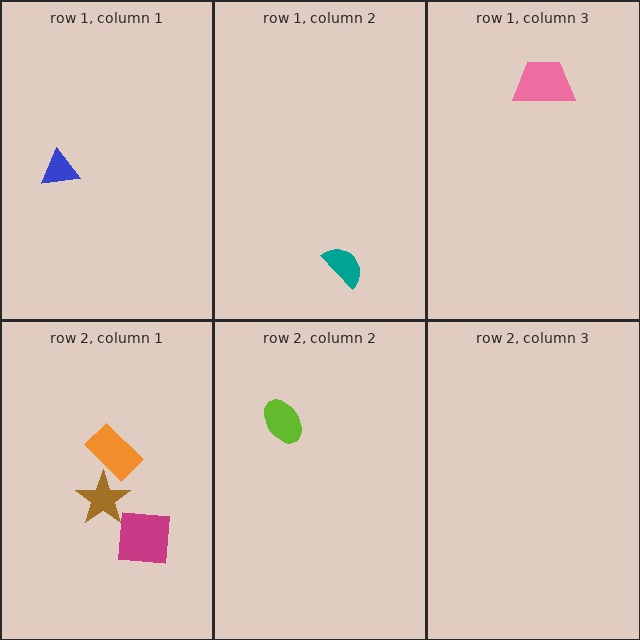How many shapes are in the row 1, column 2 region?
1.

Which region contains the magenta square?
The row 2, column 1 region.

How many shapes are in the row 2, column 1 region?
3.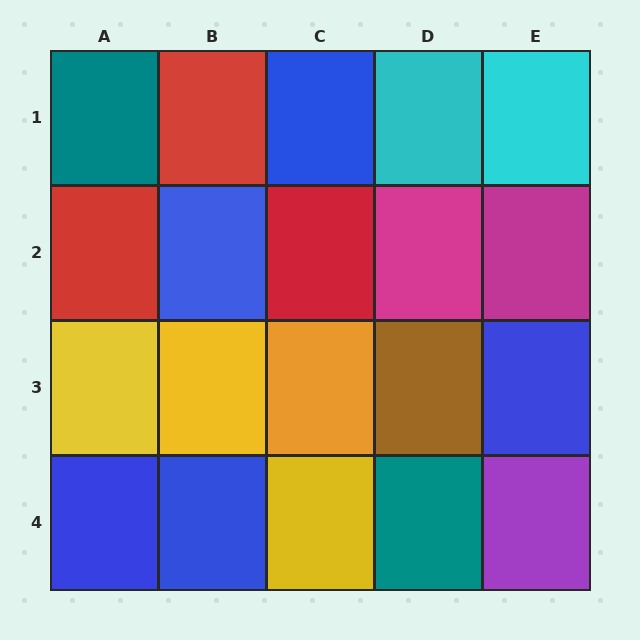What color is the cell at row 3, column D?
Brown.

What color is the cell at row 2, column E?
Magenta.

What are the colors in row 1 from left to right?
Teal, red, blue, cyan, cyan.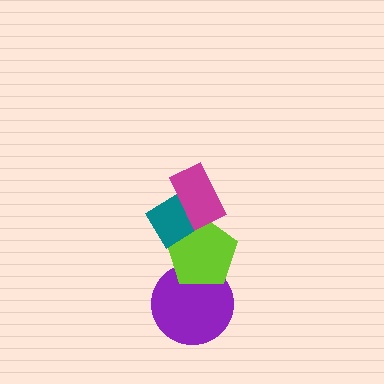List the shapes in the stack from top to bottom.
From top to bottom: the magenta rectangle, the teal rectangle, the lime pentagon, the purple circle.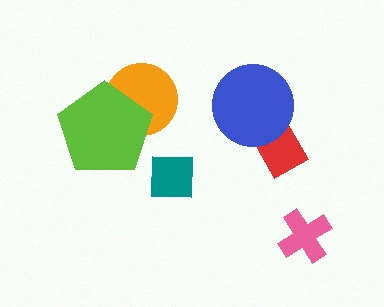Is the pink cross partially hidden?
No, no other shape covers it.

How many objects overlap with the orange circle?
1 object overlaps with the orange circle.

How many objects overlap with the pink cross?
0 objects overlap with the pink cross.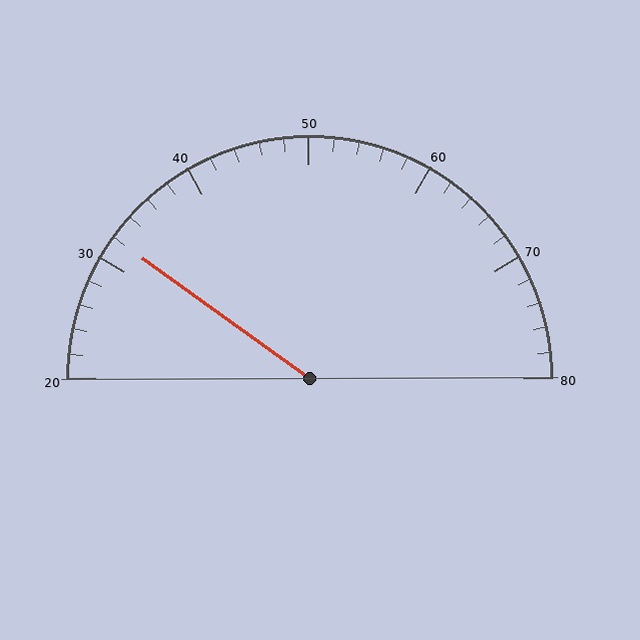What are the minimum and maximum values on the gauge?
The gauge ranges from 20 to 80.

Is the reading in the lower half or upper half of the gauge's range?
The reading is in the lower half of the range (20 to 80).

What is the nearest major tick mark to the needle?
The nearest major tick mark is 30.